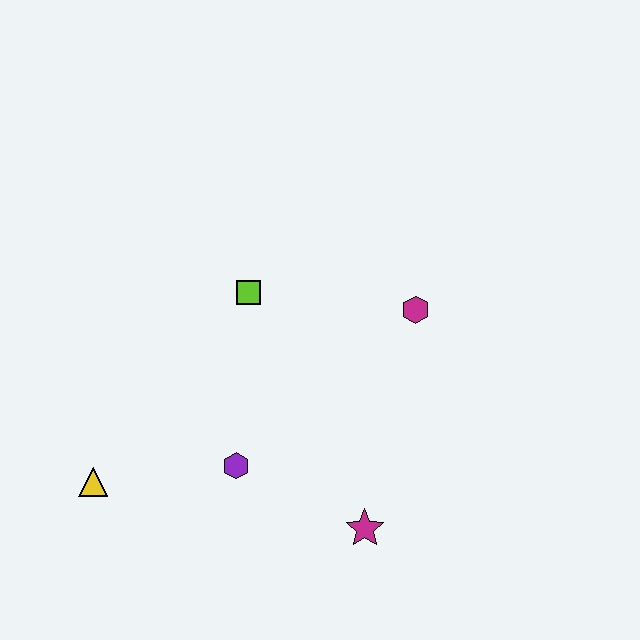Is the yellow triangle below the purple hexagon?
Yes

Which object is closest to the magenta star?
The purple hexagon is closest to the magenta star.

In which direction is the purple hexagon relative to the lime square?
The purple hexagon is below the lime square.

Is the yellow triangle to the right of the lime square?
No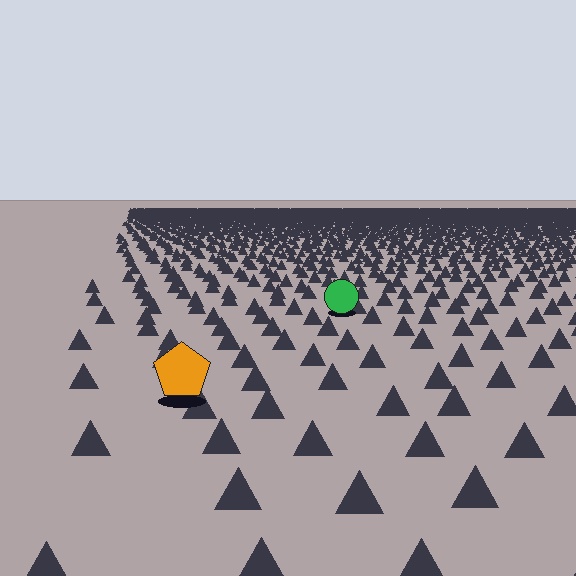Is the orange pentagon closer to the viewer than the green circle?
Yes. The orange pentagon is closer — you can tell from the texture gradient: the ground texture is coarser near it.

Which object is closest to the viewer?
The orange pentagon is closest. The texture marks near it are larger and more spread out.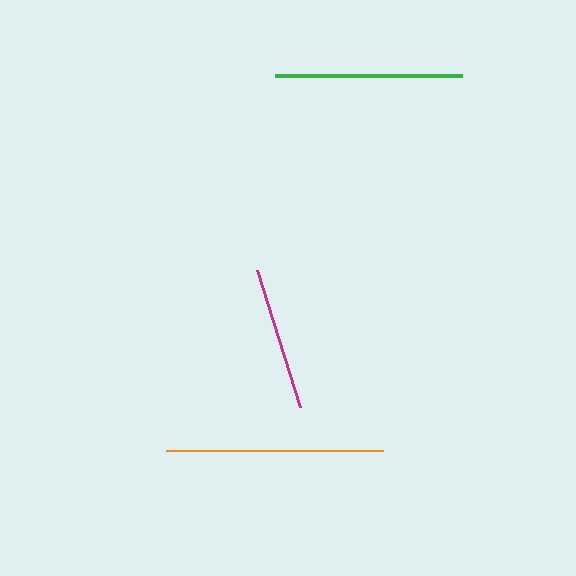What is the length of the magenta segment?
The magenta segment is approximately 144 pixels long.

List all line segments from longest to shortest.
From longest to shortest: orange, green, magenta.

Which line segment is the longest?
The orange line is the longest at approximately 218 pixels.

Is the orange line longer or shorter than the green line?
The orange line is longer than the green line.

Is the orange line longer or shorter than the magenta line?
The orange line is longer than the magenta line.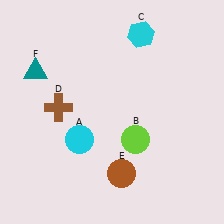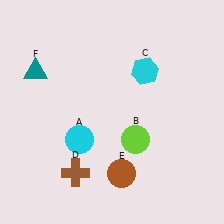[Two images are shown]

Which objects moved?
The objects that moved are: the cyan hexagon (C), the brown cross (D).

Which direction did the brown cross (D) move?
The brown cross (D) moved down.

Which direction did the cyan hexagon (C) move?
The cyan hexagon (C) moved down.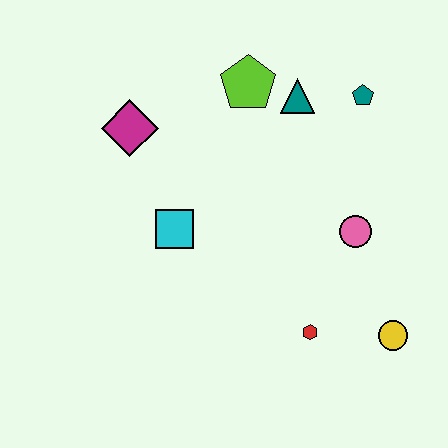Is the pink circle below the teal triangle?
Yes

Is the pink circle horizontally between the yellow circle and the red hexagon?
Yes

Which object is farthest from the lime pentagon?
The yellow circle is farthest from the lime pentagon.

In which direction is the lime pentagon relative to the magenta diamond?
The lime pentagon is to the right of the magenta diamond.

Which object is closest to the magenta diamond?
The cyan square is closest to the magenta diamond.